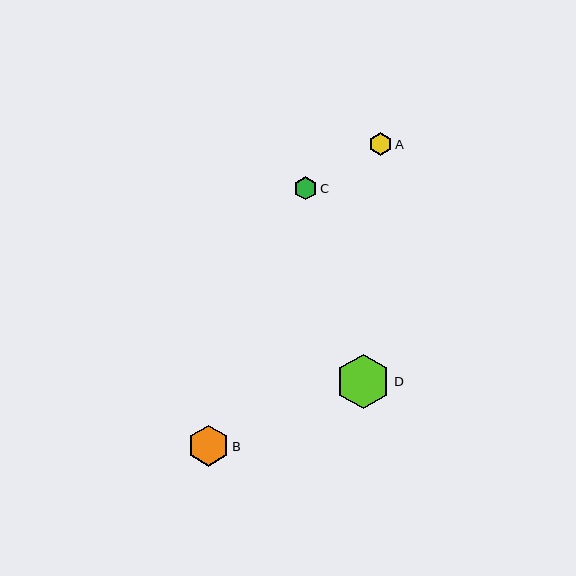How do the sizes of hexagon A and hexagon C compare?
Hexagon A and hexagon C are approximately the same size.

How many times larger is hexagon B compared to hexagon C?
Hexagon B is approximately 1.8 times the size of hexagon C.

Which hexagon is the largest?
Hexagon D is the largest with a size of approximately 55 pixels.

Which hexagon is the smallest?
Hexagon C is the smallest with a size of approximately 23 pixels.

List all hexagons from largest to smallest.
From largest to smallest: D, B, A, C.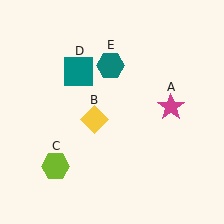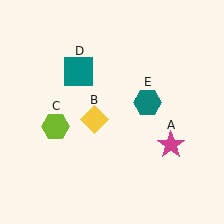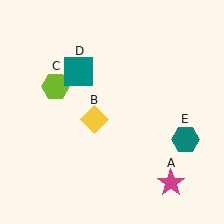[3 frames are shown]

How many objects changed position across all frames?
3 objects changed position: magenta star (object A), lime hexagon (object C), teal hexagon (object E).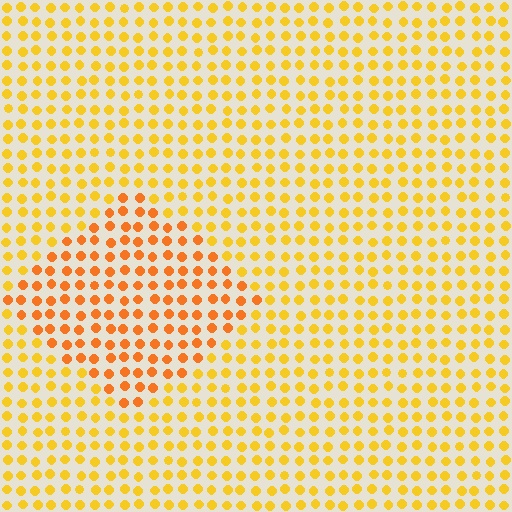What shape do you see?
I see a diamond.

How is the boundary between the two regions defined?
The boundary is defined purely by a slight shift in hue (about 24 degrees). Spacing, size, and orientation are identical on both sides.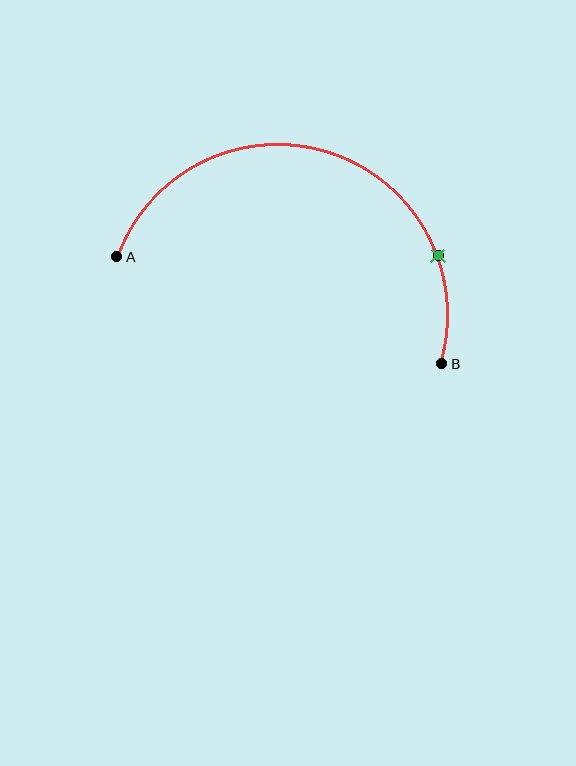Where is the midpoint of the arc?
The arc midpoint is the point on the curve farthest from the straight line joining A and B. It sits above that line.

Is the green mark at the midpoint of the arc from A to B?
No. The green mark lies on the arc but is closer to endpoint B. The arc midpoint would be at the point on the curve equidistant along the arc from both A and B.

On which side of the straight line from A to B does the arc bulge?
The arc bulges above the straight line connecting A and B.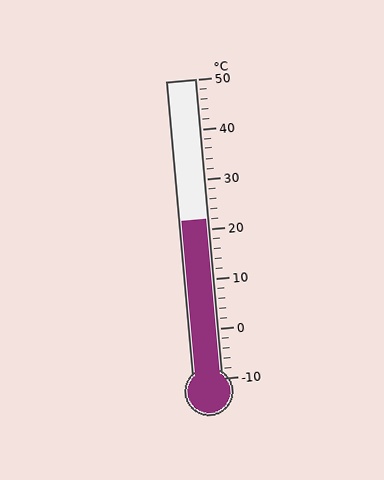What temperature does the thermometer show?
The thermometer shows approximately 22°C.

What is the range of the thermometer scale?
The thermometer scale ranges from -10°C to 50°C.